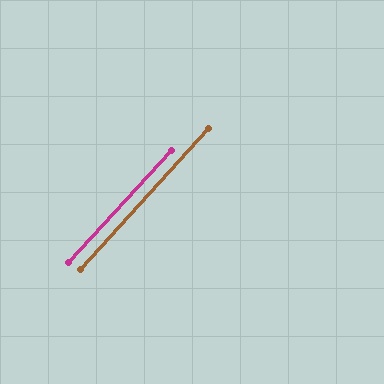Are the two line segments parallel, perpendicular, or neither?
Parallel — their directions differ by only 0.1°.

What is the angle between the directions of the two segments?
Approximately 0 degrees.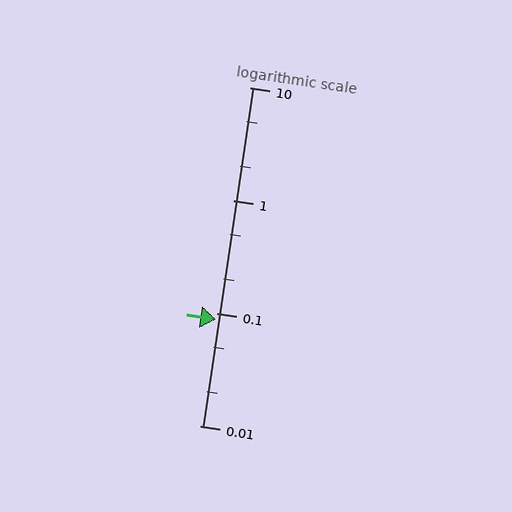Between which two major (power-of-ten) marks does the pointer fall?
The pointer is between 0.01 and 0.1.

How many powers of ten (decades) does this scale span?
The scale spans 3 decades, from 0.01 to 10.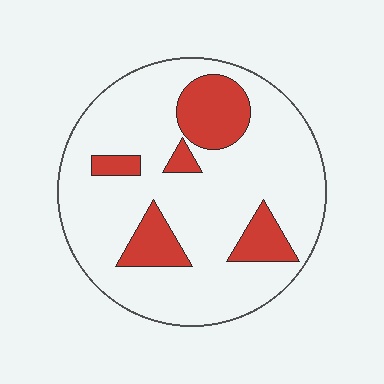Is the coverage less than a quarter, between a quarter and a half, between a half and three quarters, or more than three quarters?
Less than a quarter.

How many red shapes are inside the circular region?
5.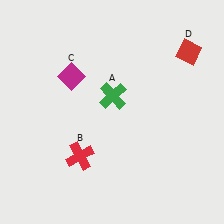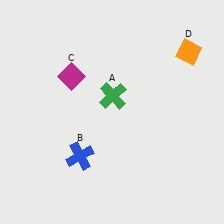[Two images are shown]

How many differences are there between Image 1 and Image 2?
There are 2 differences between the two images.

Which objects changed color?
B changed from red to blue. D changed from red to orange.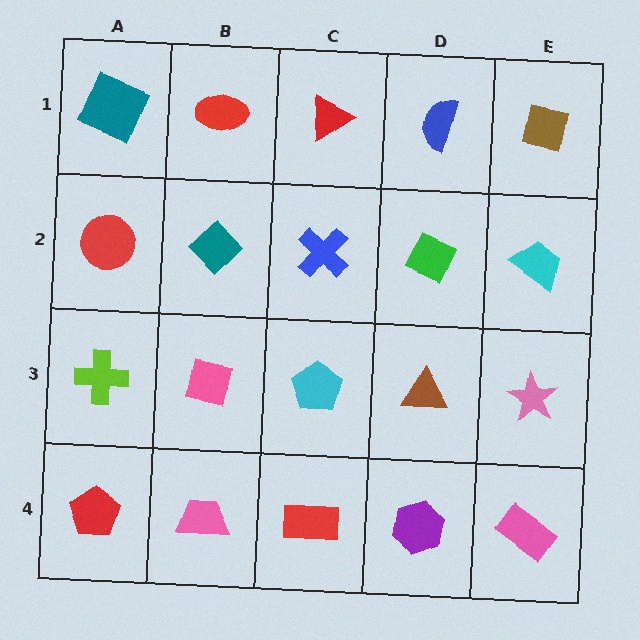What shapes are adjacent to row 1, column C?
A blue cross (row 2, column C), a red ellipse (row 1, column B), a blue semicircle (row 1, column D).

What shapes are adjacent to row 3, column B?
A teal diamond (row 2, column B), a pink trapezoid (row 4, column B), a lime cross (row 3, column A), a cyan pentagon (row 3, column C).